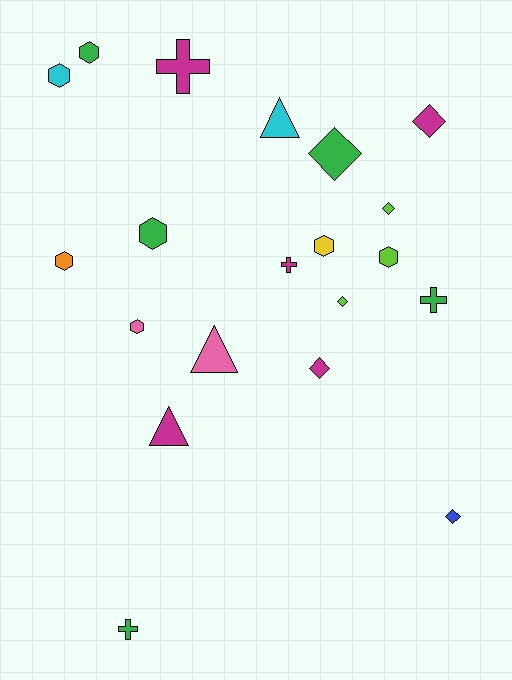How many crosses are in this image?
There are 4 crosses.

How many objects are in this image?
There are 20 objects.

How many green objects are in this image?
There are 5 green objects.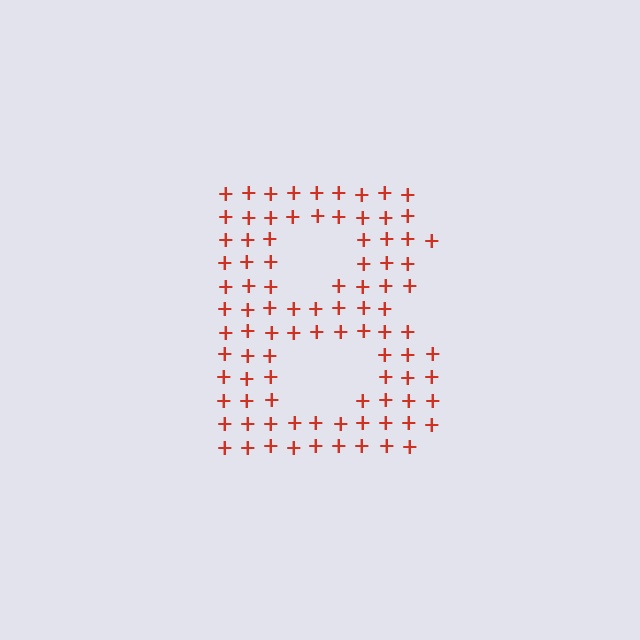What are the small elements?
The small elements are plus signs.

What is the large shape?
The large shape is the letter B.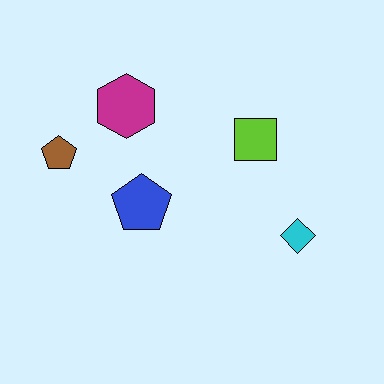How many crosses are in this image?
There are no crosses.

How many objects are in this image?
There are 5 objects.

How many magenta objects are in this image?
There is 1 magenta object.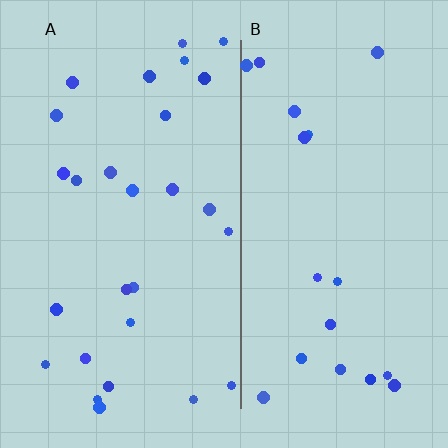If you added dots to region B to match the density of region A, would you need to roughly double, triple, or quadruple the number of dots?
Approximately double.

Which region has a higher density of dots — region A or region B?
A (the left).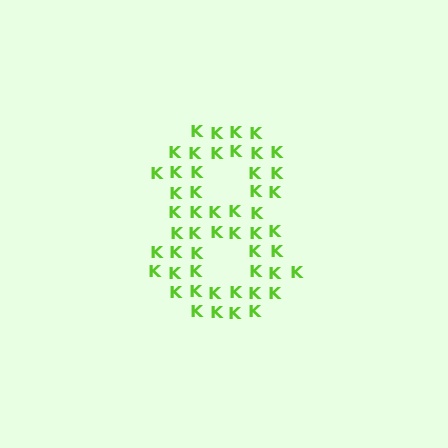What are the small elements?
The small elements are letter K's.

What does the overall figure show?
The overall figure shows the digit 8.